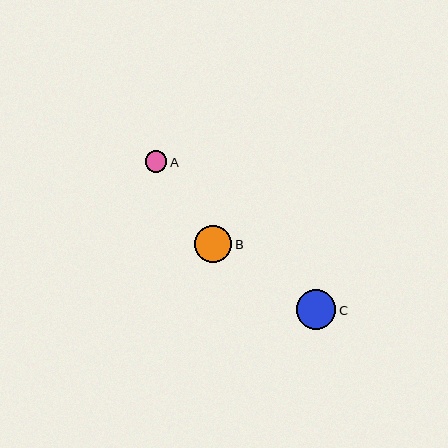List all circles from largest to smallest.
From largest to smallest: C, B, A.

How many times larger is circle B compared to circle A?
Circle B is approximately 1.7 times the size of circle A.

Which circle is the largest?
Circle C is the largest with a size of approximately 40 pixels.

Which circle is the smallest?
Circle A is the smallest with a size of approximately 22 pixels.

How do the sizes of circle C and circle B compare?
Circle C and circle B are approximately the same size.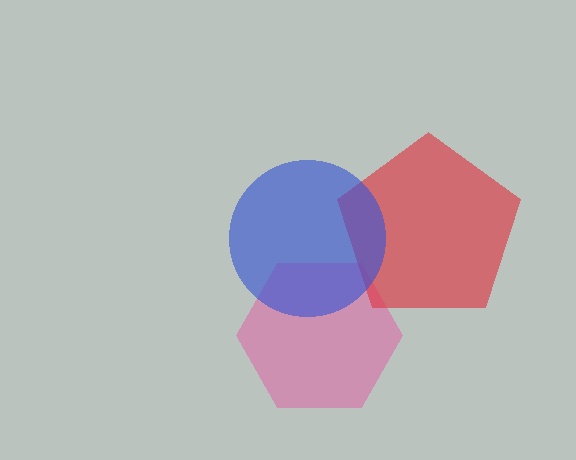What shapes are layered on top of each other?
The layered shapes are: a pink hexagon, a red pentagon, a blue circle.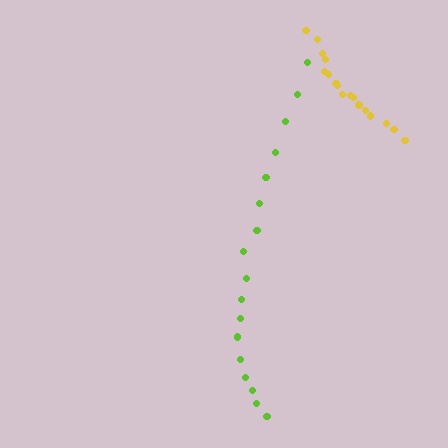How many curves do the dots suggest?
There are 2 distinct paths.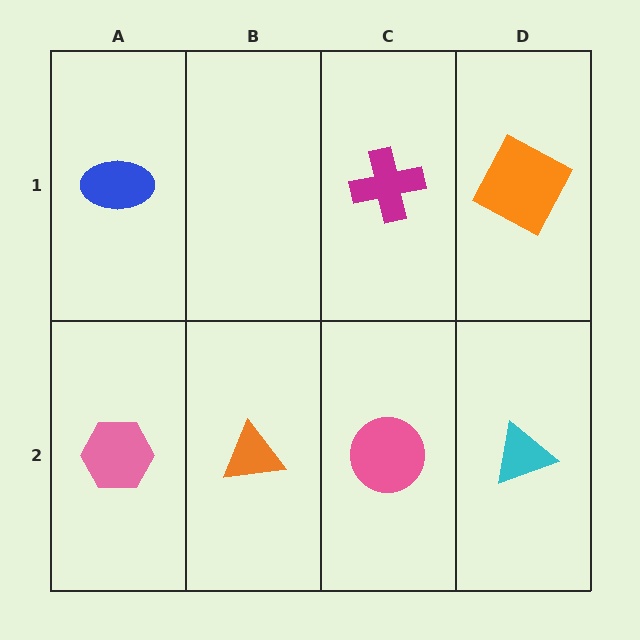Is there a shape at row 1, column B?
No, that cell is empty.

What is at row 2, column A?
A pink hexagon.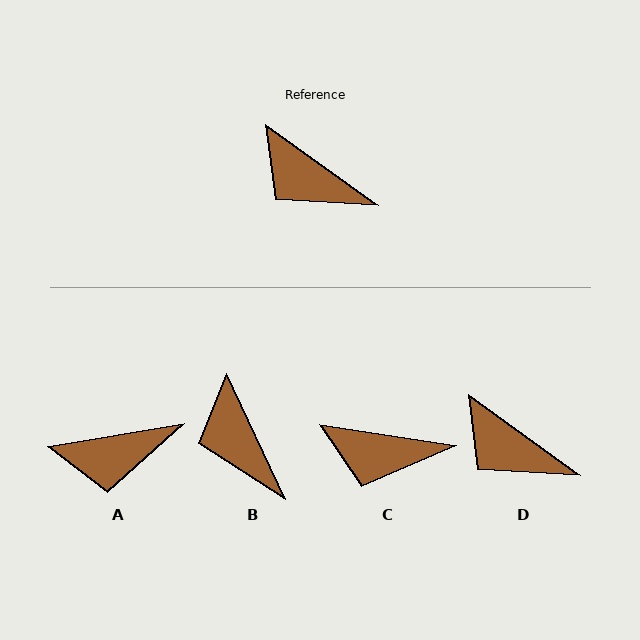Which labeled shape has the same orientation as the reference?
D.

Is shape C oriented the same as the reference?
No, it is off by about 27 degrees.